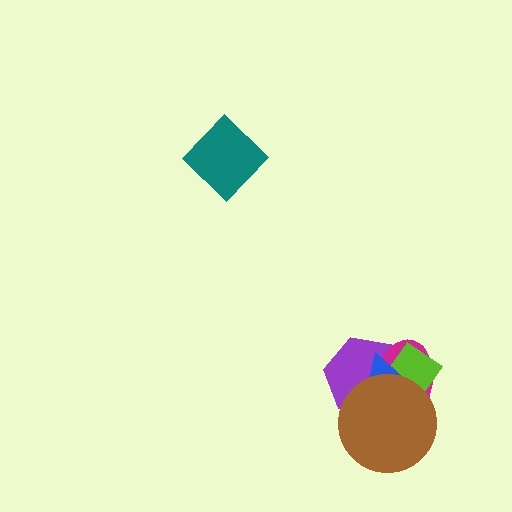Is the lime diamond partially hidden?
Yes, it is partially covered by another shape.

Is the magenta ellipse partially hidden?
Yes, it is partially covered by another shape.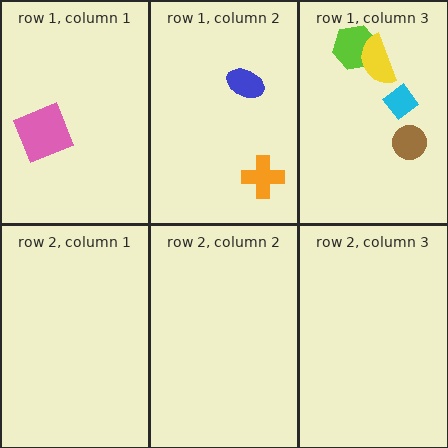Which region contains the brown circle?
The row 1, column 3 region.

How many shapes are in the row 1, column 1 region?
1.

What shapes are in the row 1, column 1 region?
The pink square.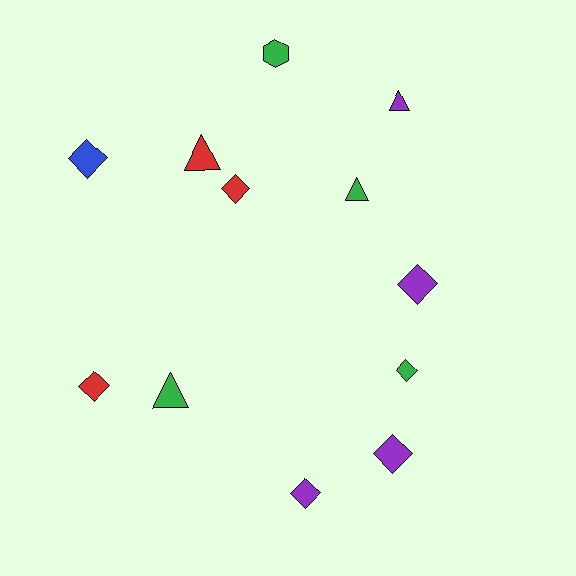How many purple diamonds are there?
There are 3 purple diamonds.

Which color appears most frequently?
Purple, with 4 objects.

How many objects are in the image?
There are 12 objects.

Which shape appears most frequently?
Diamond, with 7 objects.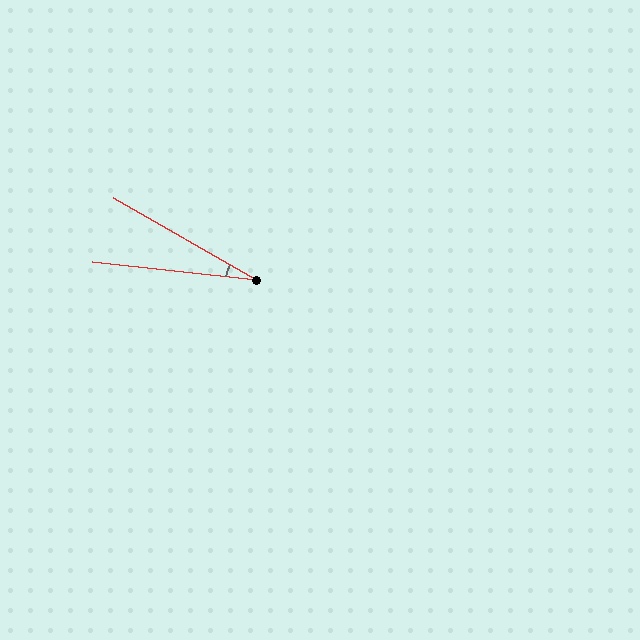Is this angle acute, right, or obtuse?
It is acute.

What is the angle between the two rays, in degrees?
Approximately 24 degrees.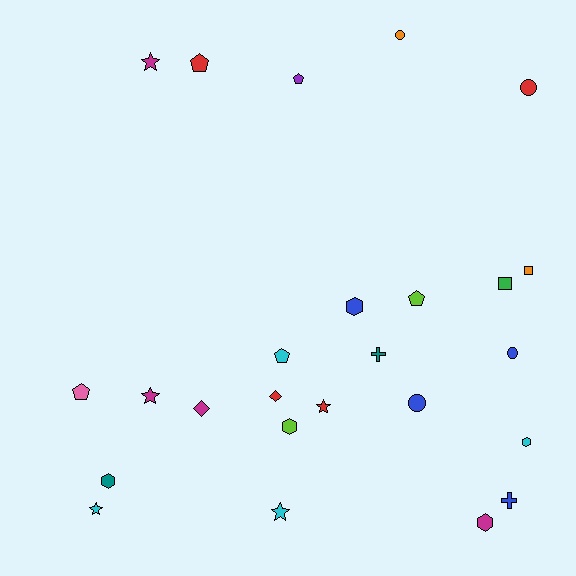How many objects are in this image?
There are 25 objects.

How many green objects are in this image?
There is 1 green object.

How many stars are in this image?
There are 5 stars.